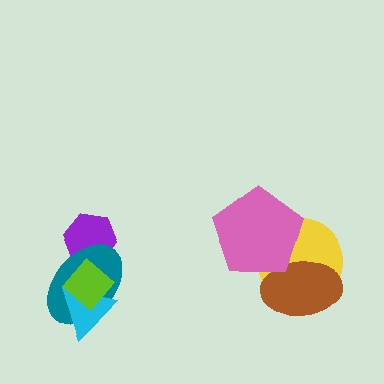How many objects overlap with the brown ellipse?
2 objects overlap with the brown ellipse.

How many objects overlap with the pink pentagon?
2 objects overlap with the pink pentagon.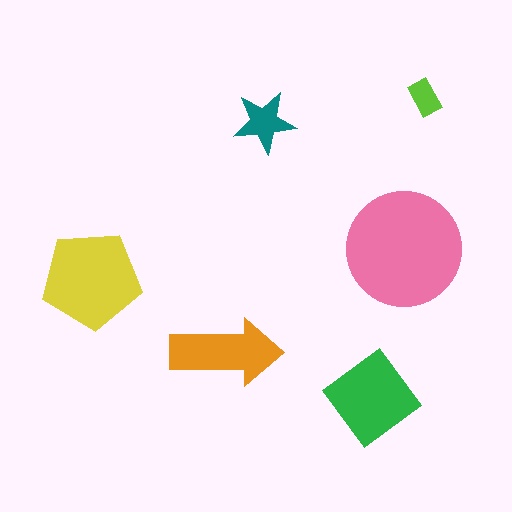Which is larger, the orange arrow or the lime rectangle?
The orange arrow.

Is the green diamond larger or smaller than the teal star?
Larger.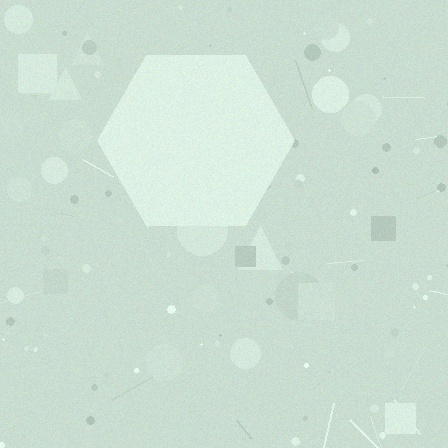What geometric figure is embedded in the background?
A hexagon is embedded in the background.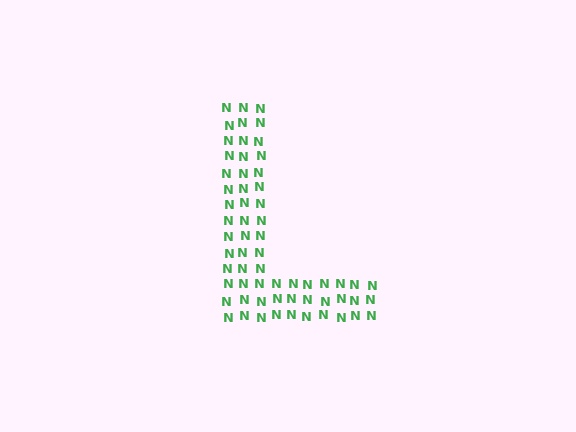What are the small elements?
The small elements are letter N's.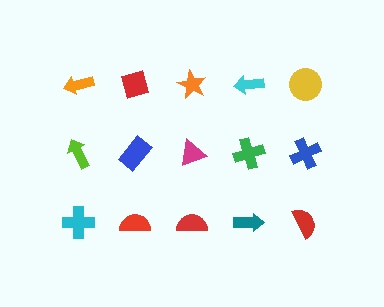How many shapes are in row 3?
5 shapes.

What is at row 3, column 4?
A teal arrow.